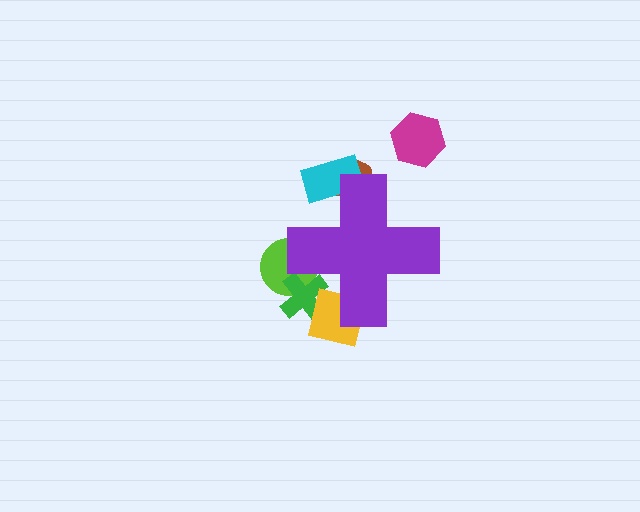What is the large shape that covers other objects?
A purple cross.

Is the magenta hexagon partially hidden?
No, the magenta hexagon is fully visible.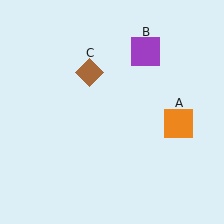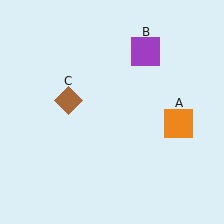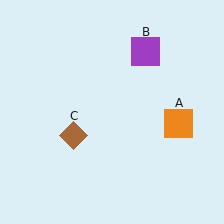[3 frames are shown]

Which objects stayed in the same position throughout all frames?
Orange square (object A) and purple square (object B) remained stationary.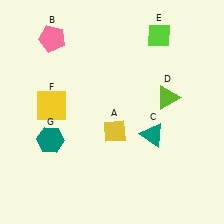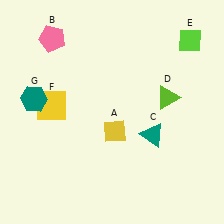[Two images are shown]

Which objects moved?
The objects that moved are: the lime diamond (E), the teal hexagon (G).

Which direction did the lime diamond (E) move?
The lime diamond (E) moved right.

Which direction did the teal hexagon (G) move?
The teal hexagon (G) moved up.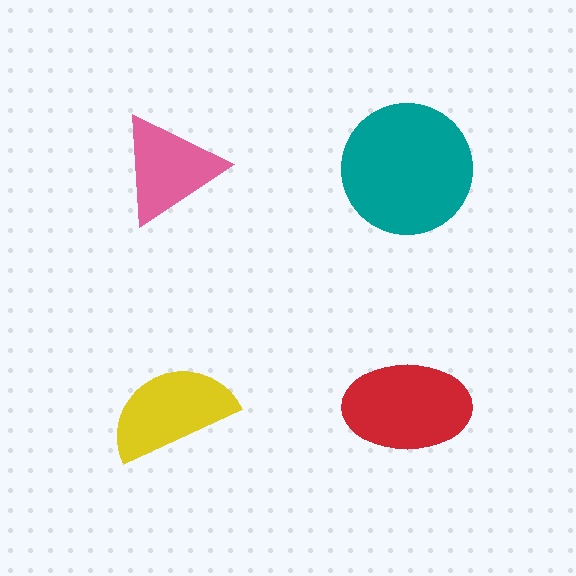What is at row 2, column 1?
A yellow semicircle.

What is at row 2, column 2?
A red ellipse.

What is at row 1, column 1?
A pink triangle.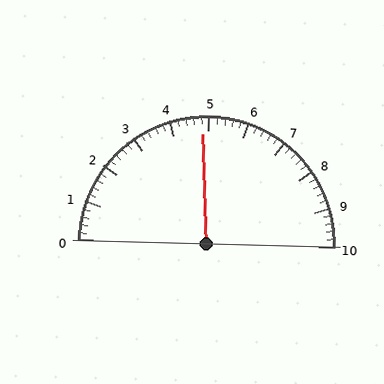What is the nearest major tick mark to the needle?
The nearest major tick mark is 5.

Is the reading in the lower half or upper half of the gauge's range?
The reading is in the lower half of the range (0 to 10).